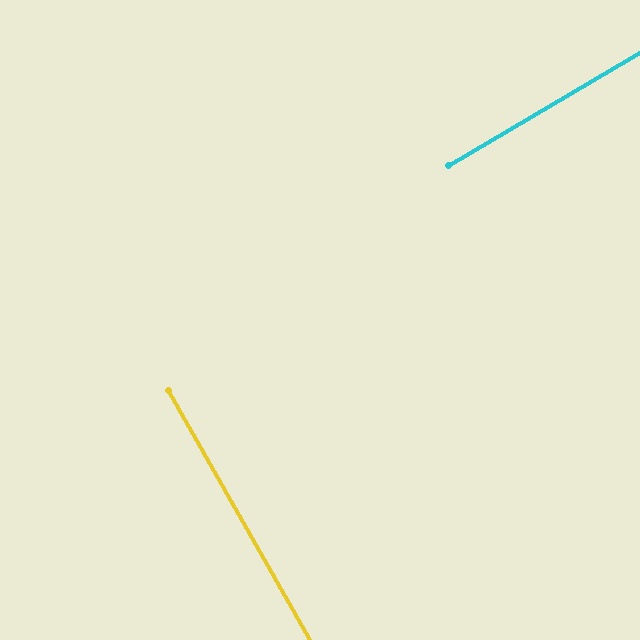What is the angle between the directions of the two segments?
Approximately 89 degrees.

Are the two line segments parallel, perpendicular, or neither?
Perpendicular — they meet at approximately 89°.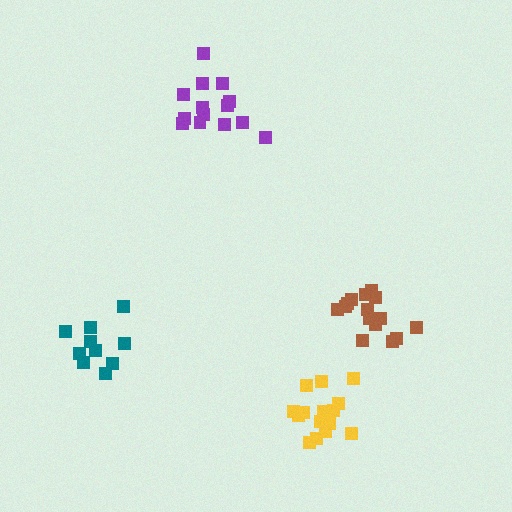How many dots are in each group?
Group 1: 15 dots, Group 2: 10 dots, Group 3: 15 dots, Group 4: 14 dots (54 total).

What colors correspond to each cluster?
The clusters are colored: brown, teal, yellow, purple.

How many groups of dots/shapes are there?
There are 4 groups.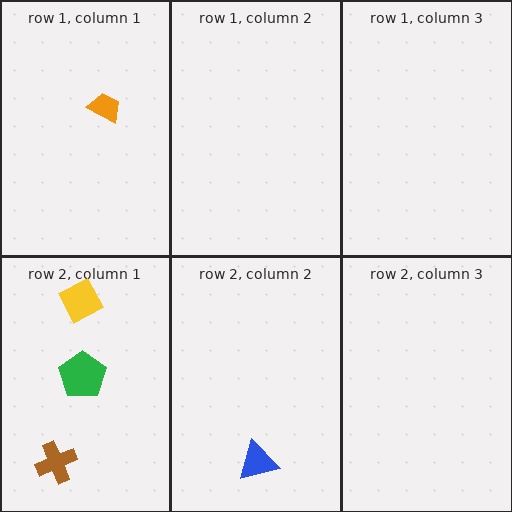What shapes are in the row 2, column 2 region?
The blue triangle.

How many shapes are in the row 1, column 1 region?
1.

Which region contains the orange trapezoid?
The row 1, column 1 region.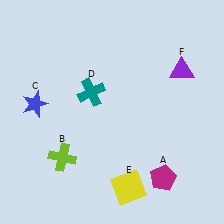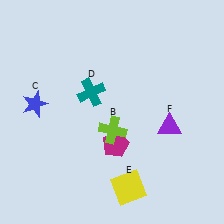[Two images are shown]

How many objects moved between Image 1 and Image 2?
3 objects moved between the two images.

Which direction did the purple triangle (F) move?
The purple triangle (F) moved down.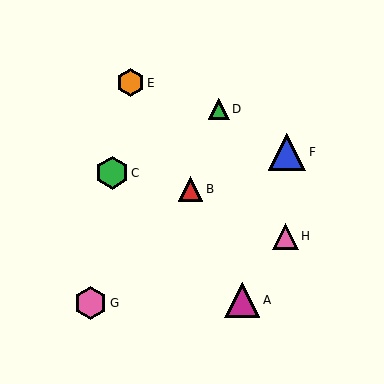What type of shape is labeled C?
Shape C is a green hexagon.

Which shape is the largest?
The blue triangle (labeled F) is the largest.